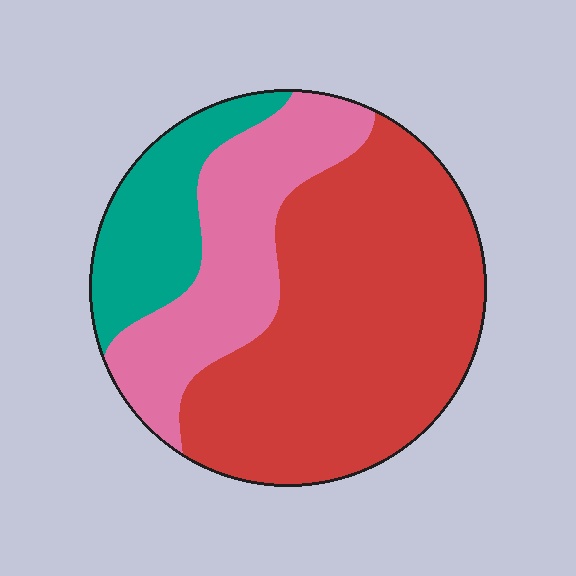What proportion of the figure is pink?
Pink covers 26% of the figure.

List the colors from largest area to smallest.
From largest to smallest: red, pink, teal.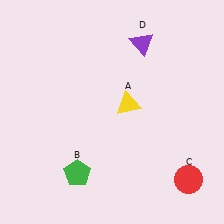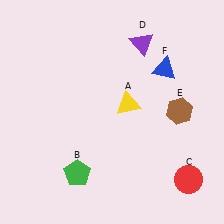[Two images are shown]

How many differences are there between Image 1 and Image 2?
There are 2 differences between the two images.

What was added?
A brown hexagon (E), a blue triangle (F) were added in Image 2.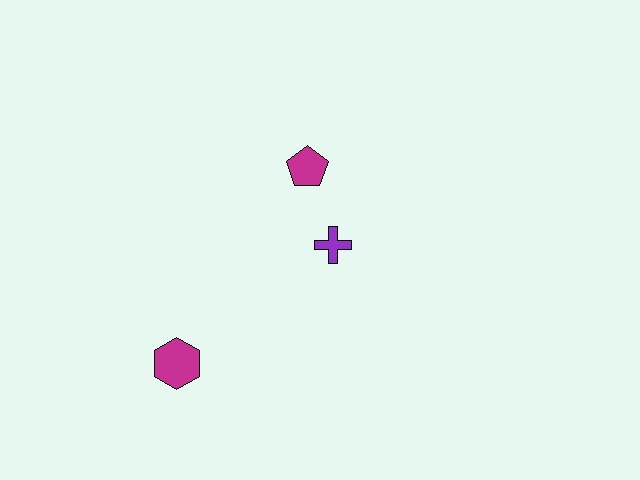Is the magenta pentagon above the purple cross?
Yes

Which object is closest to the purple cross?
The magenta pentagon is closest to the purple cross.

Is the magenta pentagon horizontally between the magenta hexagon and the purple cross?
Yes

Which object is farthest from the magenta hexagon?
The magenta pentagon is farthest from the magenta hexagon.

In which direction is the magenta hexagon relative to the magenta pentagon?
The magenta hexagon is below the magenta pentagon.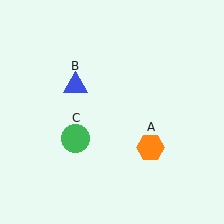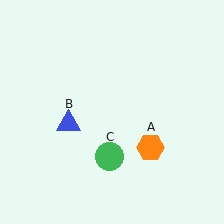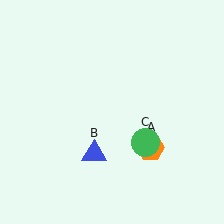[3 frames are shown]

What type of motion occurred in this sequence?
The blue triangle (object B), green circle (object C) rotated counterclockwise around the center of the scene.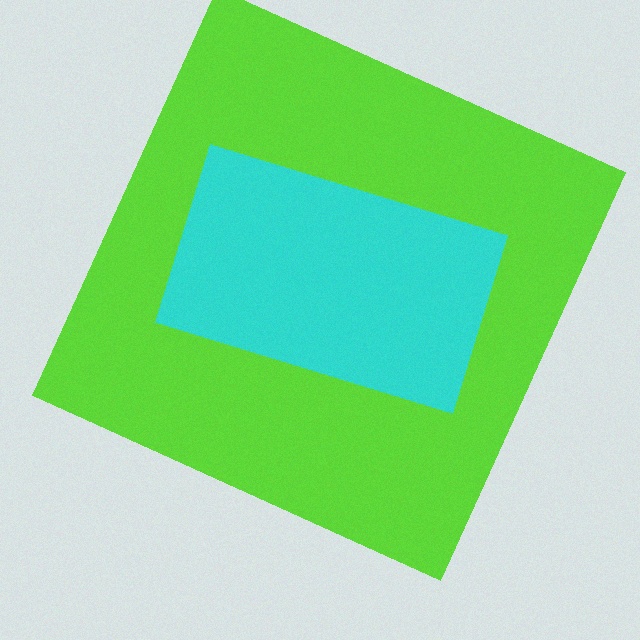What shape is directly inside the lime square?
The cyan rectangle.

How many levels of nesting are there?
2.